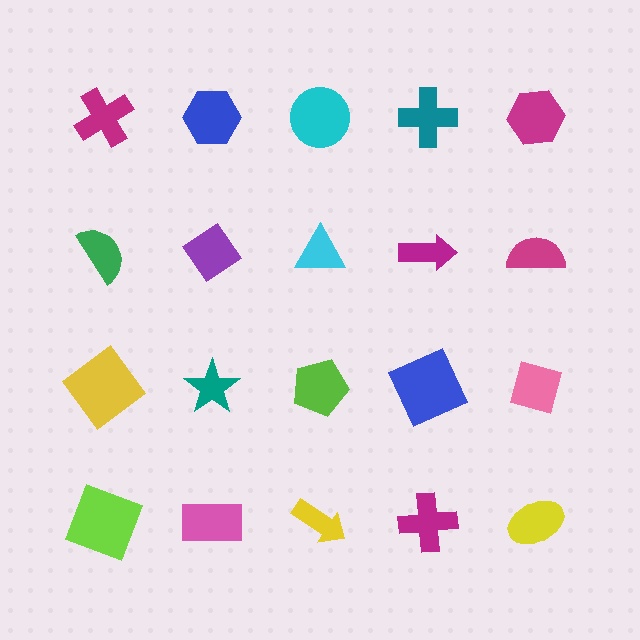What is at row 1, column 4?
A teal cross.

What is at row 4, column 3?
A yellow arrow.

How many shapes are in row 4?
5 shapes.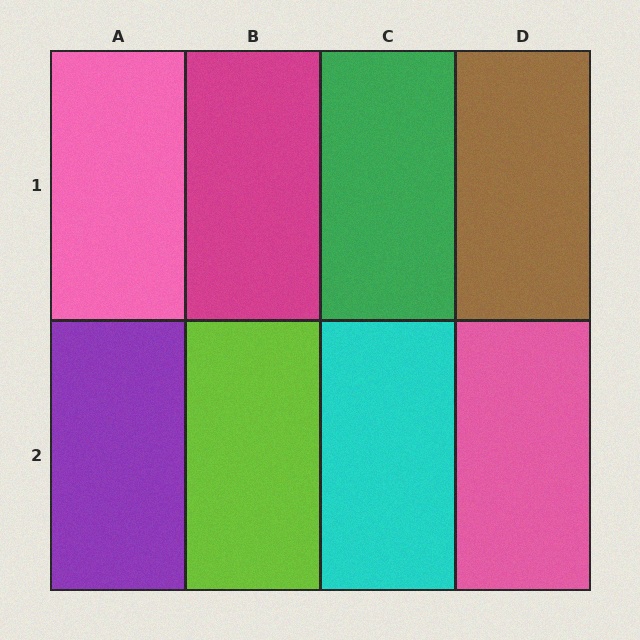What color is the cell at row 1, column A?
Pink.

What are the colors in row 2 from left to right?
Purple, lime, cyan, pink.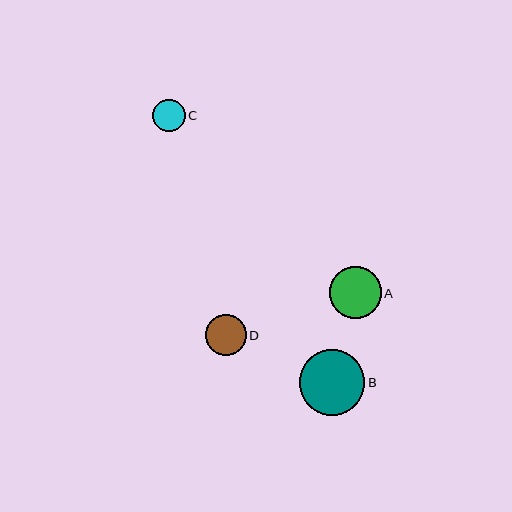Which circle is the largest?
Circle B is the largest with a size of approximately 66 pixels.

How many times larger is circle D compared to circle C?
Circle D is approximately 1.3 times the size of circle C.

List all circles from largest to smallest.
From largest to smallest: B, A, D, C.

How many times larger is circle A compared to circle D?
Circle A is approximately 1.3 times the size of circle D.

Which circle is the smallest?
Circle C is the smallest with a size of approximately 32 pixels.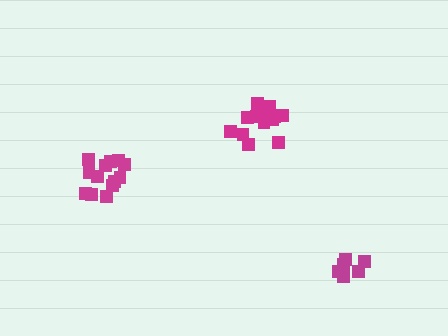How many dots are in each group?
Group 1: 13 dots, Group 2: 13 dots, Group 3: 7 dots (33 total).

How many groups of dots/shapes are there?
There are 3 groups.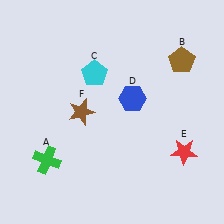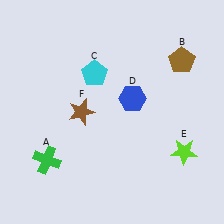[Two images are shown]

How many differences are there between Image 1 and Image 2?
There is 1 difference between the two images.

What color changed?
The star (E) changed from red in Image 1 to lime in Image 2.